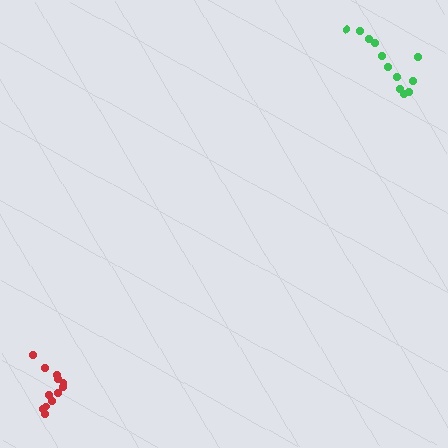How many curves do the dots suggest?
There are 2 distinct paths.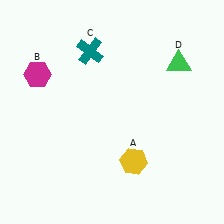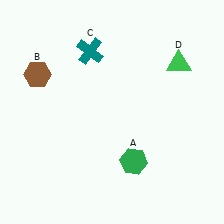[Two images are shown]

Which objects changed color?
A changed from yellow to green. B changed from magenta to brown.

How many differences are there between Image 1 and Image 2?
There are 2 differences between the two images.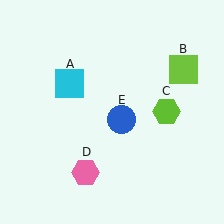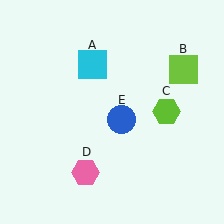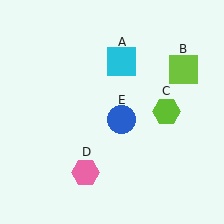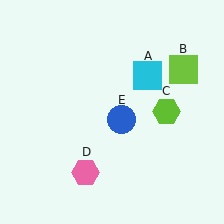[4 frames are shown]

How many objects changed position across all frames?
1 object changed position: cyan square (object A).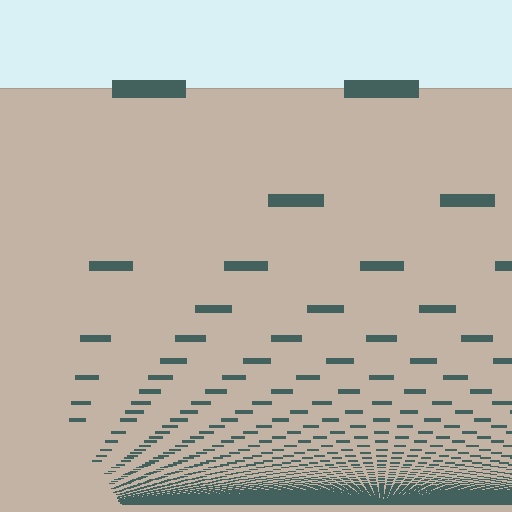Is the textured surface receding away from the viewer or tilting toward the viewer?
The surface appears to tilt toward the viewer. Texture elements get larger and sparser toward the top.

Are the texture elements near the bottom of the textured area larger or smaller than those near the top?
Smaller. The gradient is inverted — elements near the bottom are smaller and denser.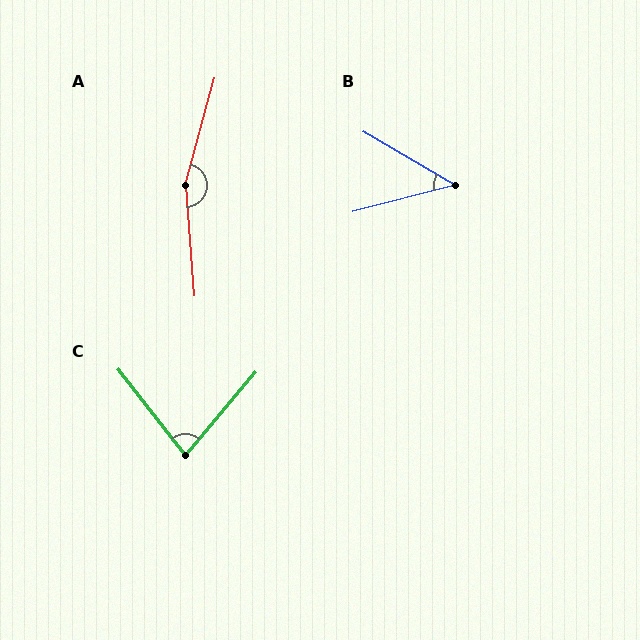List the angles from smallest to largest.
B (45°), C (79°), A (160°).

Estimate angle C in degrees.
Approximately 79 degrees.